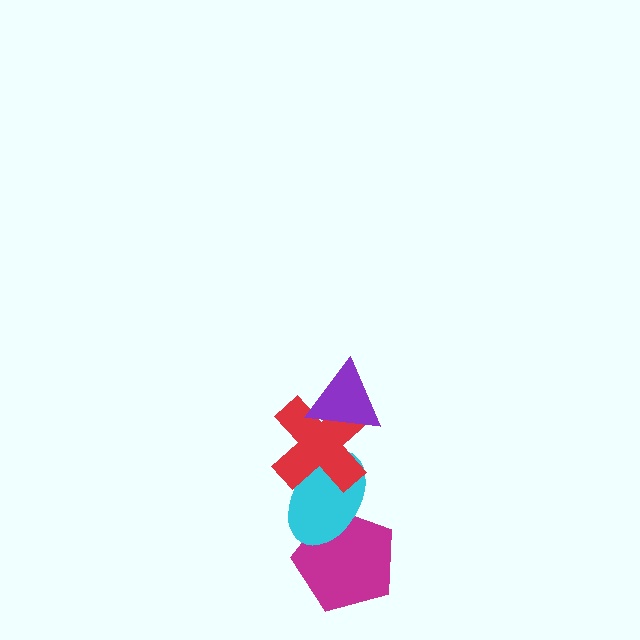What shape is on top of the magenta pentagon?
The cyan ellipse is on top of the magenta pentagon.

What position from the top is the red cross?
The red cross is 2nd from the top.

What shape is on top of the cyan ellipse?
The red cross is on top of the cyan ellipse.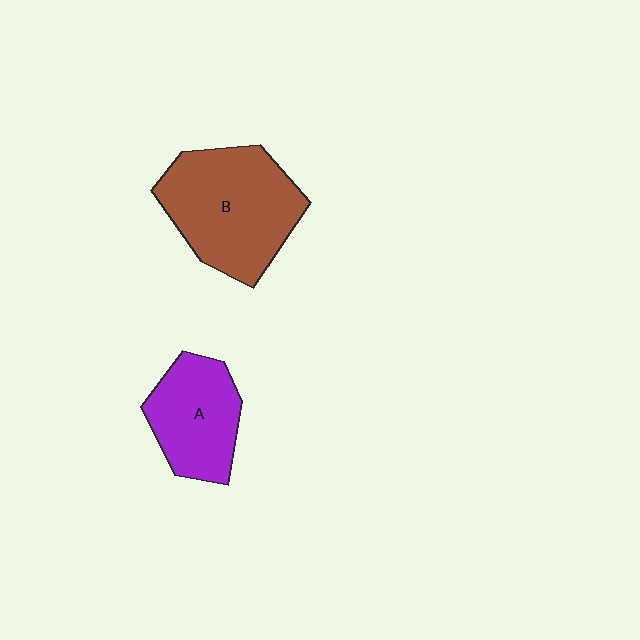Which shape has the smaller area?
Shape A (purple).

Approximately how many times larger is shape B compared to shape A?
Approximately 1.5 times.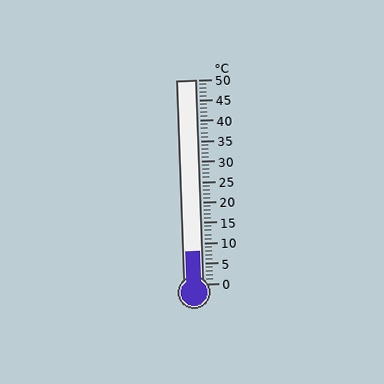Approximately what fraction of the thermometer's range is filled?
The thermometer is filled to approximately 15% of its range.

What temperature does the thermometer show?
The thermometer shows approximately 8°C.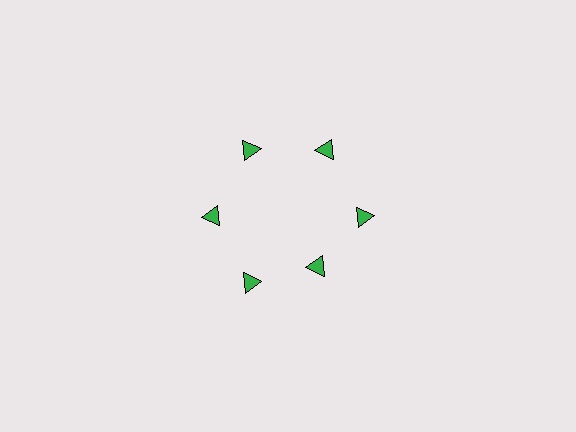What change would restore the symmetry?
The symmetry would be restored by moving it outward, back onto the ring so that all 6 triangles sit at equal angles and equal distance from the center.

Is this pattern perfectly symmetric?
No. The 6 green triangles are arranged in a ring, but one element near the 5 o'clock position is pulled inward toward the center, breaking the 6-fold rotational symmetry.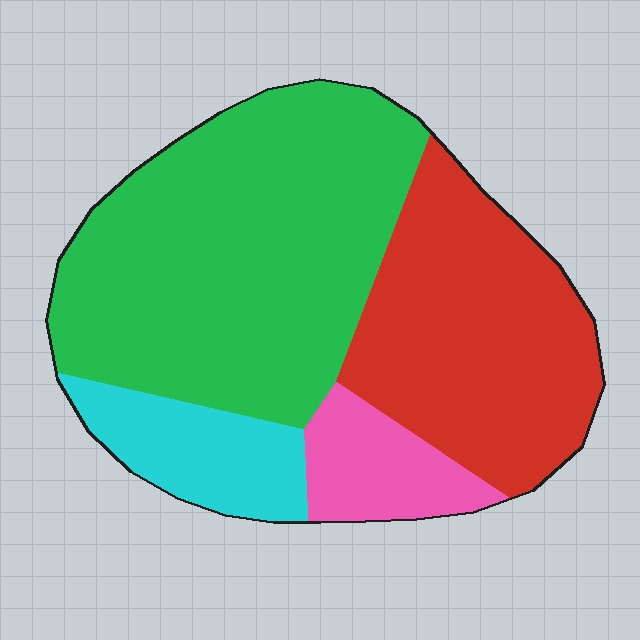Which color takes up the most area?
Green, at roughly 50%.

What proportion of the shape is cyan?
Cyan takes up about one eighth (1/8) of the shape.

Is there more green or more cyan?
Green.